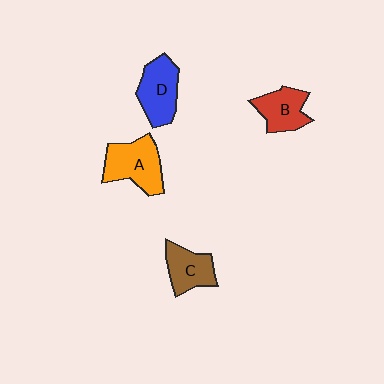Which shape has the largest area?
Shape A (orange).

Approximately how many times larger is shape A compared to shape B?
Approximately 1.4 times.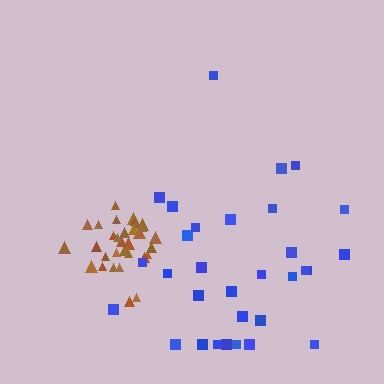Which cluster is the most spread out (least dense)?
Blue.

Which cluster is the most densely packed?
Brown.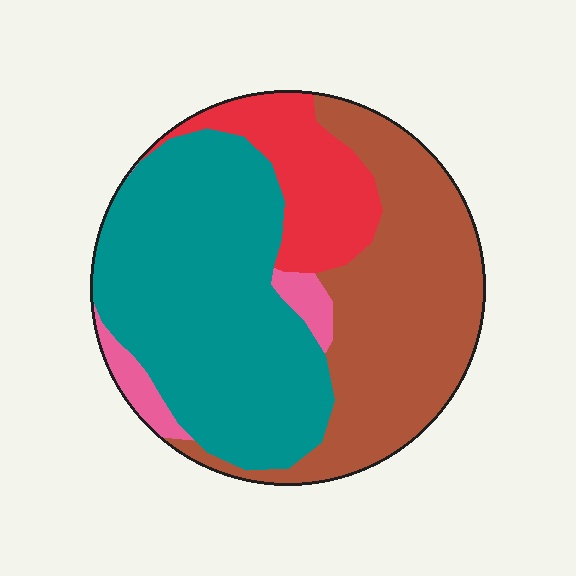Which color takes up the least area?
Pink, at roughly 5%.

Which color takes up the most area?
Teal, at roughly 45%.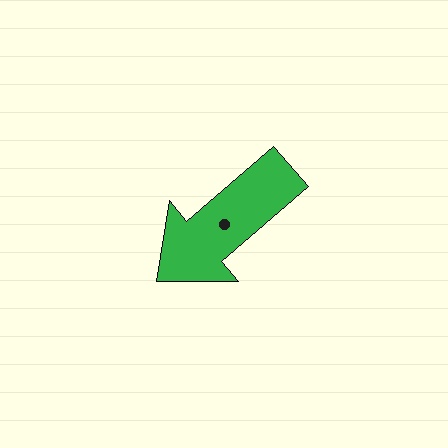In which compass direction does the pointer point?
Southwest.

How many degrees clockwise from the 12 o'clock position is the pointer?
Approximately 229 degrees.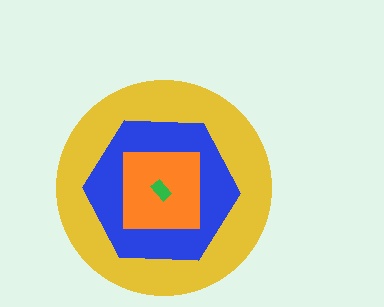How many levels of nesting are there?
4.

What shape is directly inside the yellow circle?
The blue hexagon.